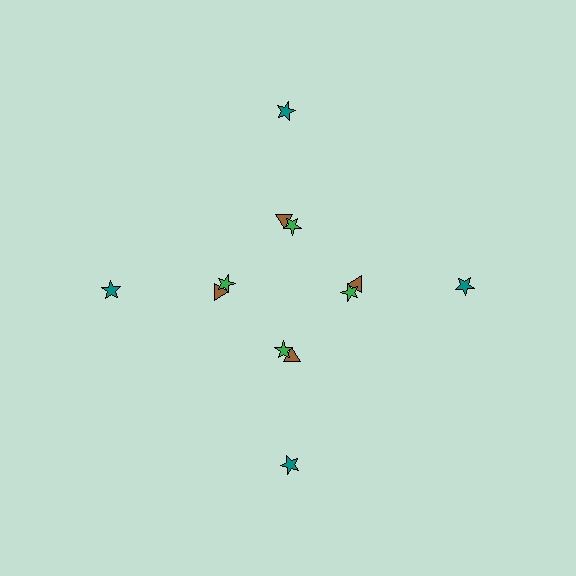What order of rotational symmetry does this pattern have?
This pattern has 4-fold rotational symmetry.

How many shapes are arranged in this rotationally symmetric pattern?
There are 12 shapes, arranged in 4 groups of 3.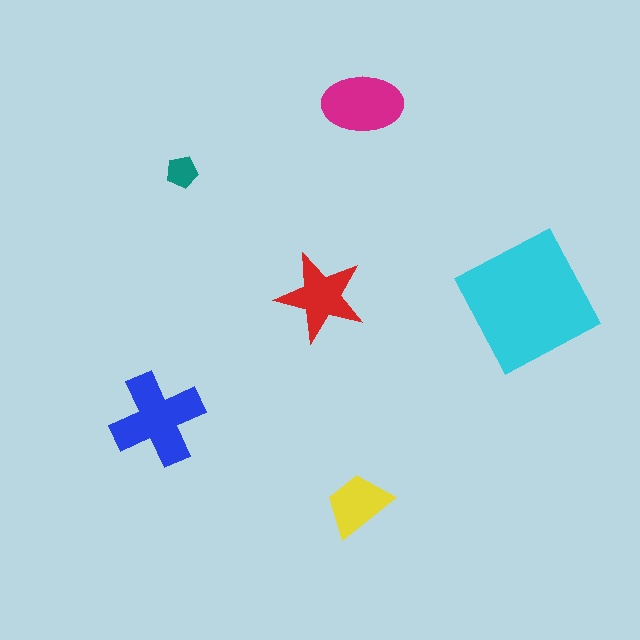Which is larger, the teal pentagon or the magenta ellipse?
The magenta ellipse.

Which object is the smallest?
The teal pentagon.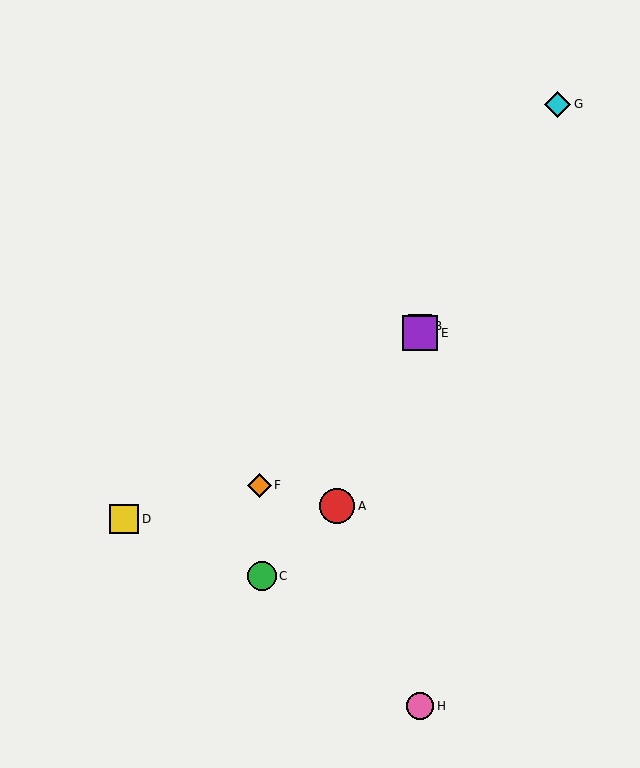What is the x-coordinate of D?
Object D is at x≈124.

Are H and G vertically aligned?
No, H is at x≈420 and G is at x≈557.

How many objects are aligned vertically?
3 objects (B, E, H) are aligned vertically.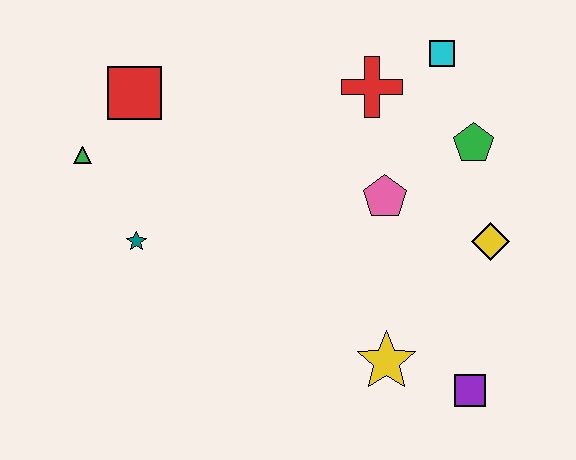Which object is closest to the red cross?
The cyan square is closest to the red cross.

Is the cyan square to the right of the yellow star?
Yes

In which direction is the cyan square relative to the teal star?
The cyan square is to the right of the teal star.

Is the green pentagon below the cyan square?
Yes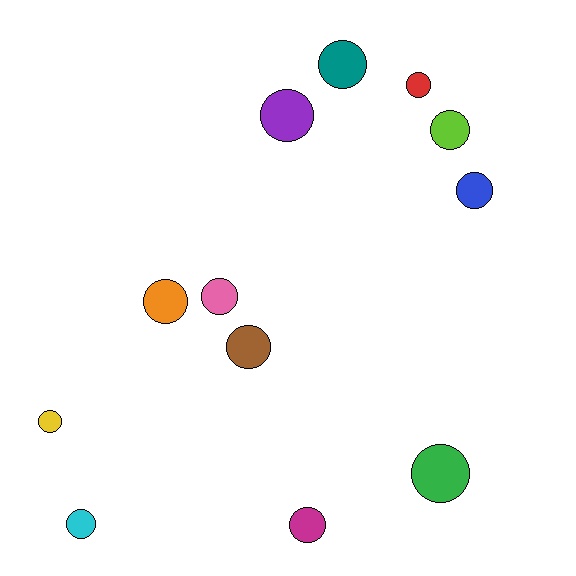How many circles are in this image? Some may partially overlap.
There are 12 circles.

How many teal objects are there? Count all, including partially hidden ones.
There is 1 teal object.